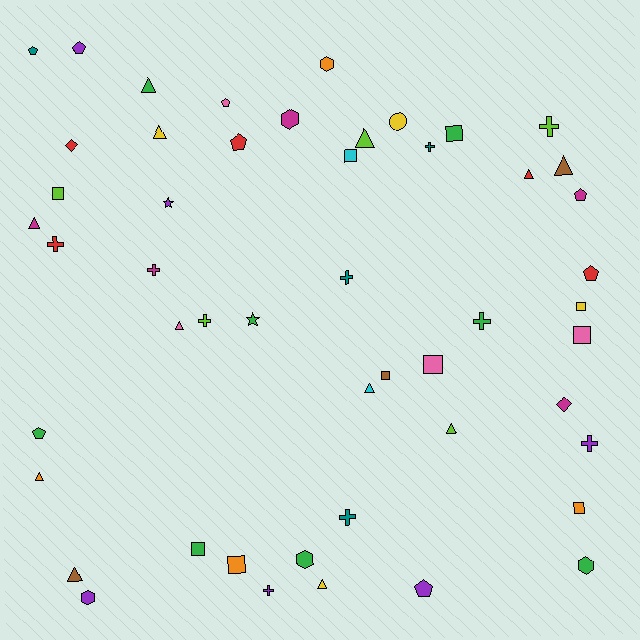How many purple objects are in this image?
There are 6 purple objects.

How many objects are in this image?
There are 50 objects.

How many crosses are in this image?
There are 10 crosses.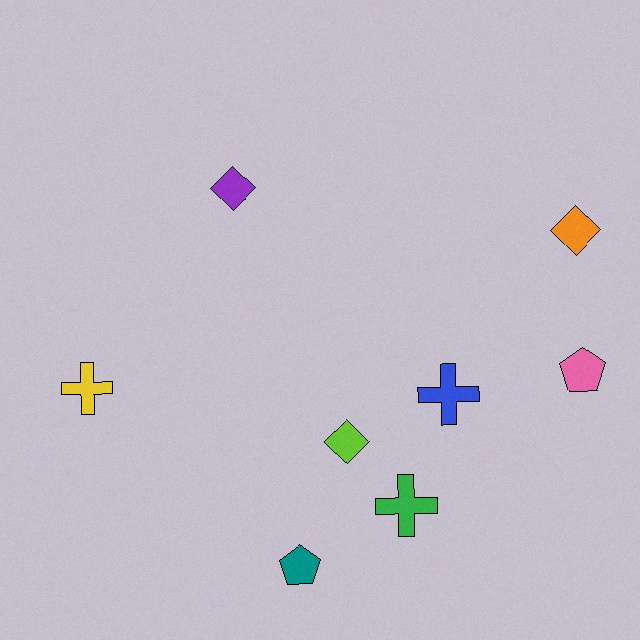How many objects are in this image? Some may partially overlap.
There are 8 objects.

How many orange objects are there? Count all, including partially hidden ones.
There is 1 orange object.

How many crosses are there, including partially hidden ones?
There are 3 crosses.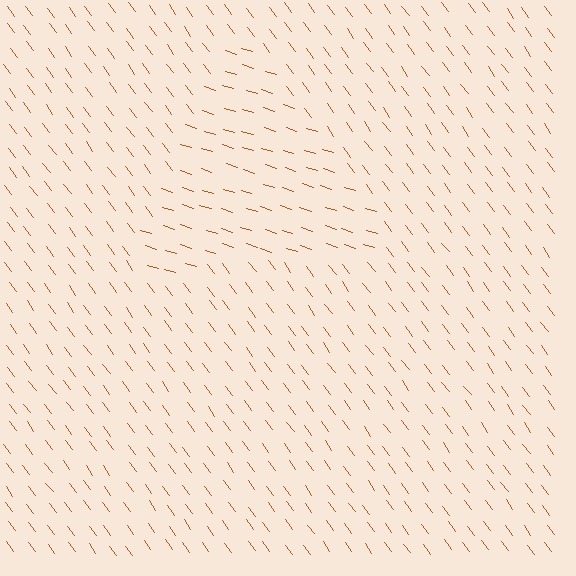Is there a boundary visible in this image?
Yes, there is a texture boundary formed by a change in line orientation.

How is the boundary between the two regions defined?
The boundary is defined purely by a change in line orientation (approximately 35 degrees difference). All lines are the same color and thickness.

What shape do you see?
I see a triangle.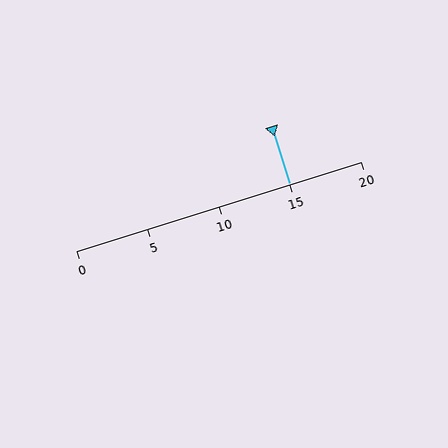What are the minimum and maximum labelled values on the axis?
The axis runs from 0 to 20.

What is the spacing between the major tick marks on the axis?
The major ticks are spaced 5 apart.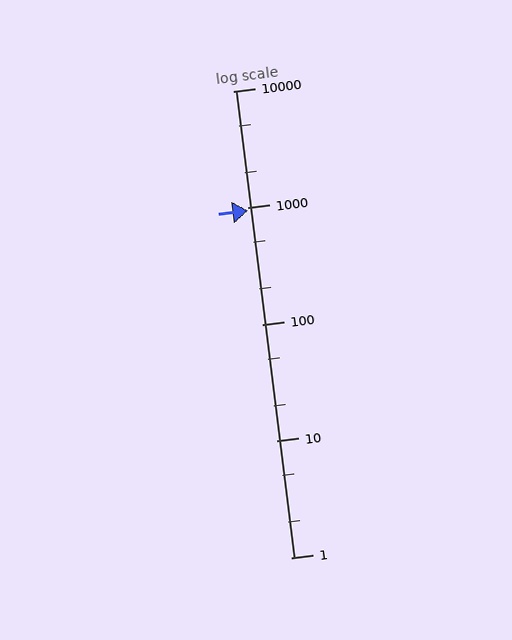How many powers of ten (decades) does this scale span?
The scale spans 4 decades, from 1 to 10000.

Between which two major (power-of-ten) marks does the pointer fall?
The pointer is between 100 and 1000.